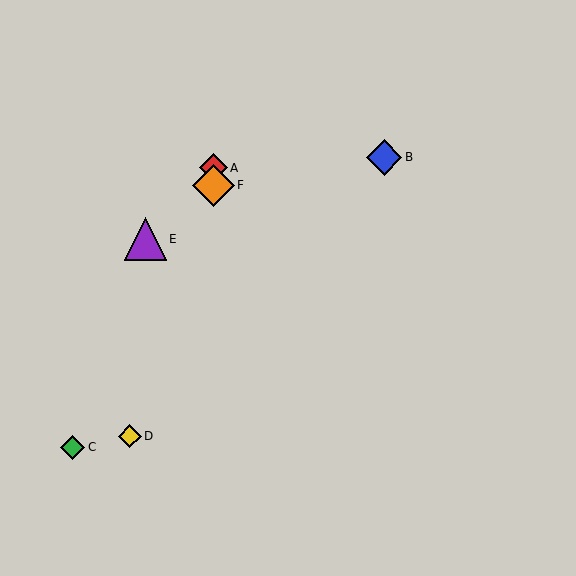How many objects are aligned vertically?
2 objects (A, F) are aligned vertically.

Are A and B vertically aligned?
No, A is at x≈213 and B is at x≈384.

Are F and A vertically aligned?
Yes, both are at x≈213.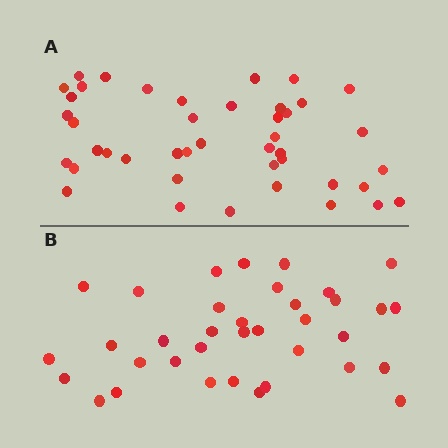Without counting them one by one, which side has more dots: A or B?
Region A (the top region) has more dots.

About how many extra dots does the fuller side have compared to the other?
Region A has roughly 8 or so more dots than region B.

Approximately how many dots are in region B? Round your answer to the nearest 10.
About 40 dots. (The exact count is 36, which rounds to 40.)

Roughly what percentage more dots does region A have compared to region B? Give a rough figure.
About 20% more.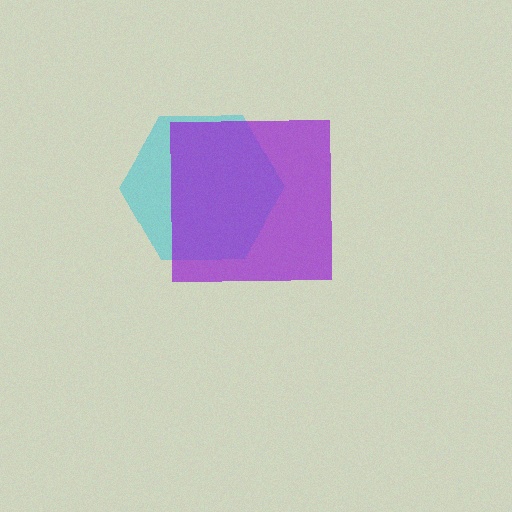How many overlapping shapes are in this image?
There are 2 overlapping shapes in the image.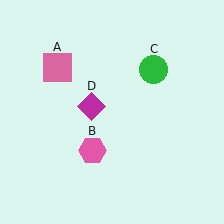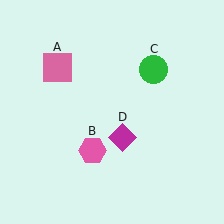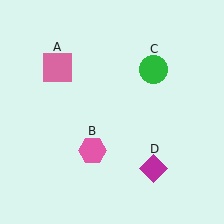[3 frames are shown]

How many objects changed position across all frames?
1 object changed position: magenta diamond (object D).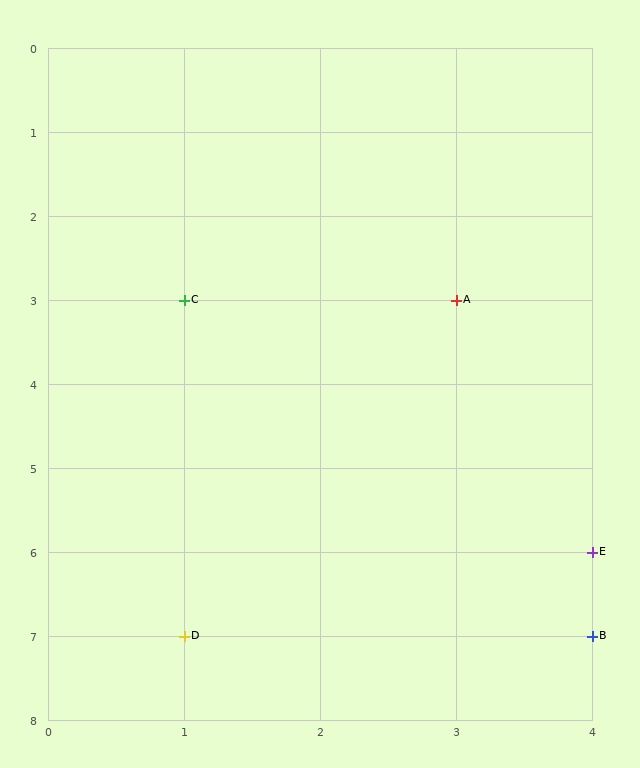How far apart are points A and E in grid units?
Points A and E are 1 column and 3 rows apart (about 3.2 grid units diagonally).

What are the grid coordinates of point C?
Point C is at grid coordinates (1, 3).